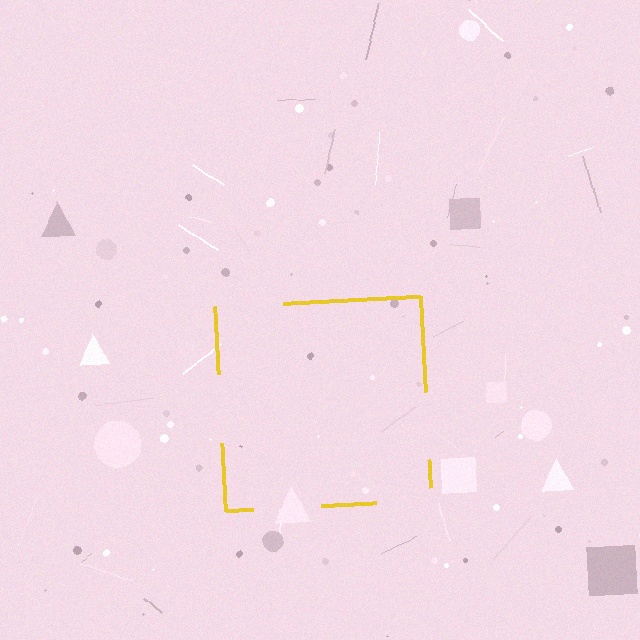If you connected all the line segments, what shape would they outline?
They would outline a square.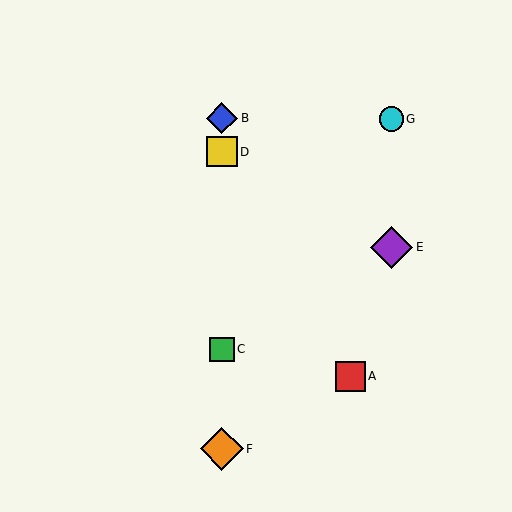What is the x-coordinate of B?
Object B is at x≈222.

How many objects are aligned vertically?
4 objects (B, C, D, F) are aligned vertically.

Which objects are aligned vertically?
Objects B, C, D, F are aligned vertically.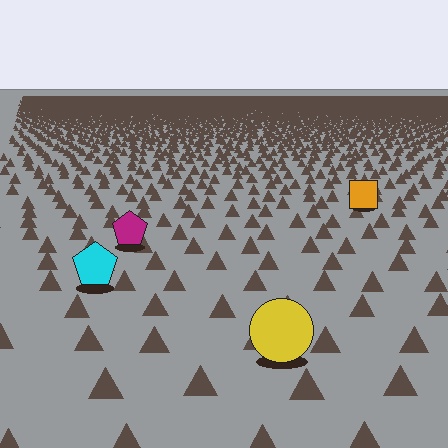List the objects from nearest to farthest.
From nearest to farthest: the yellow circle, the cyan pentagon, the magenta pentagon, the orange square.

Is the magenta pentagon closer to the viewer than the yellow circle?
No. The yellow circle is closer — you can tell from the texture gradient: the ground texture is coarser near it.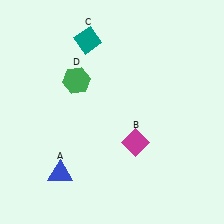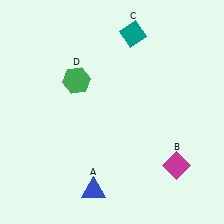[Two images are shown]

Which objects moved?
The objects that moved are: the blue triangle (A), the magenta diamond (B), the teal diamond (C).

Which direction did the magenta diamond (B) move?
The magenta diamond (B) moved right.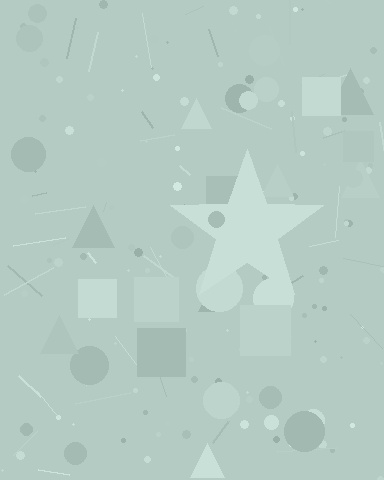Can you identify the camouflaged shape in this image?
The camouflaged shape is a star.